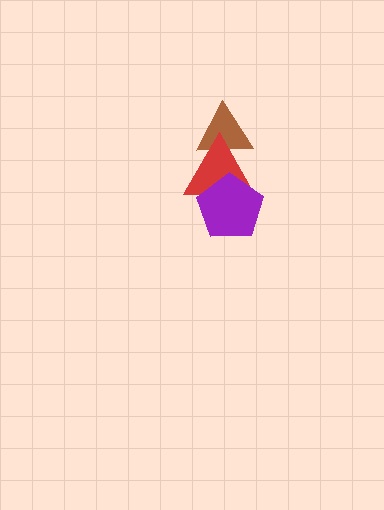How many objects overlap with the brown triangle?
1 object overlaps with the brown triangle.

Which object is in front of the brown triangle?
The red triangle is in front of the brown triangle.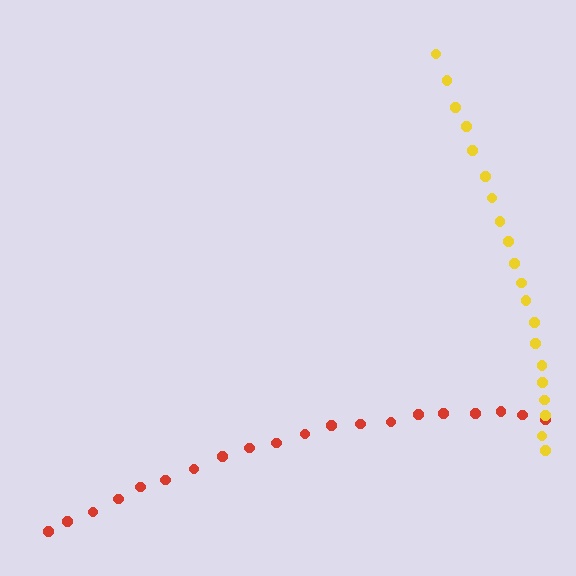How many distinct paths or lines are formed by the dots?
There are 2 distinct paths.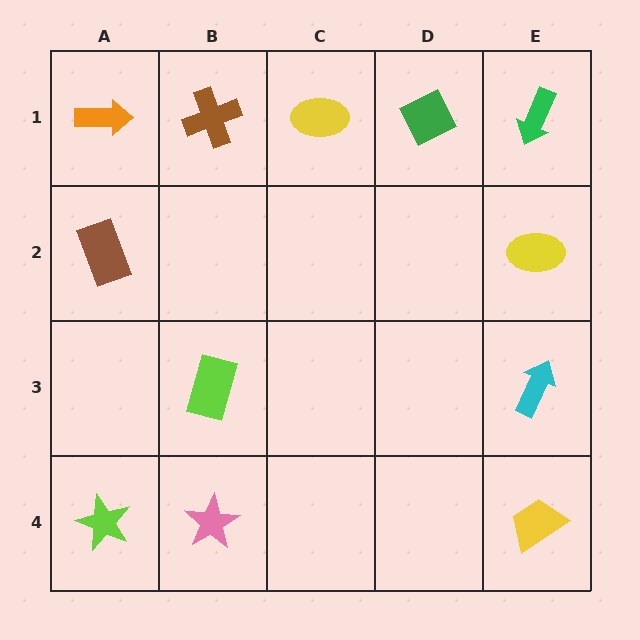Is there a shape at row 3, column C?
No, that cell is empty.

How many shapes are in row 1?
5 shapes.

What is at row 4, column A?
A lime star.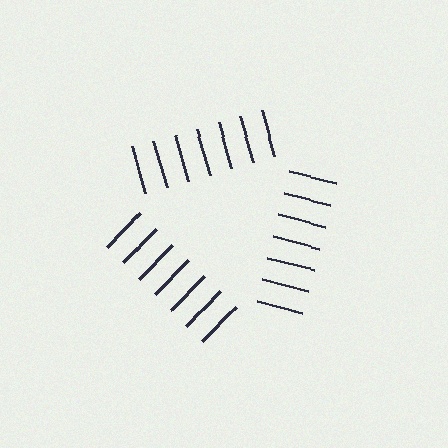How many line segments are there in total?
21 — 7 along each of the 3 edges.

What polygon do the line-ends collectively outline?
An illusory triangle — the line segments terminate on its edges but no continuous stroke is drawn.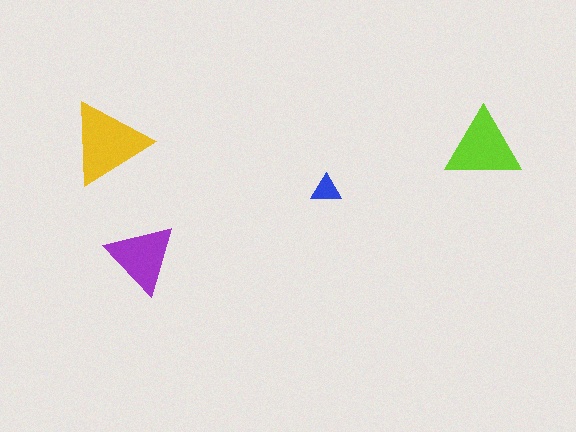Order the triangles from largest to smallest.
the yellow one, the lime one, the purple one, the blue one.